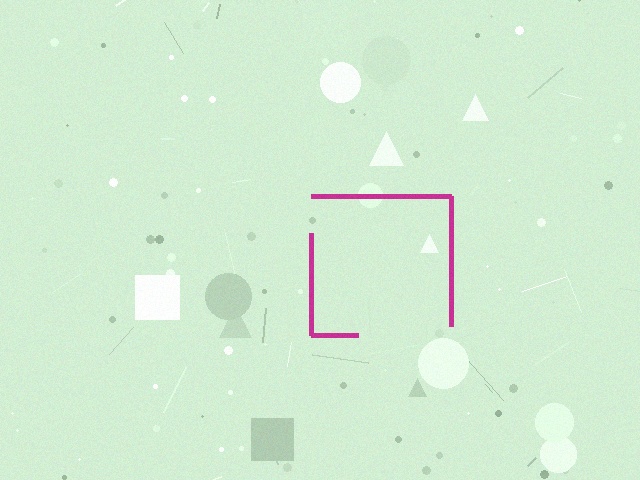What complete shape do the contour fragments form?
The contour fragments form a square.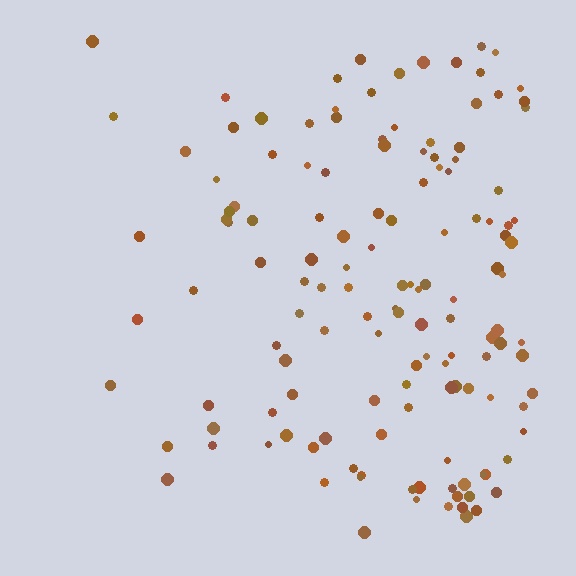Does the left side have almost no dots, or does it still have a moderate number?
Still a moderate number, just noticeably fewer than the right.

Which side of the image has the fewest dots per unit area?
The left.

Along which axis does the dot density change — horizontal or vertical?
Horizontal.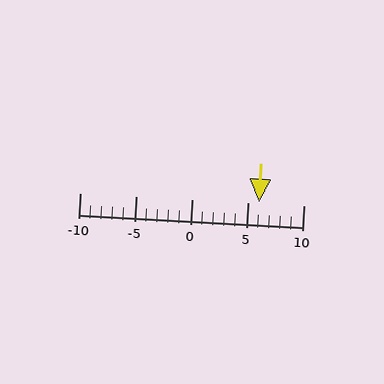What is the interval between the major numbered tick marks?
The major tick marks are spaced 5 units apart.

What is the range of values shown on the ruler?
The ruler shows values from -10 to 10.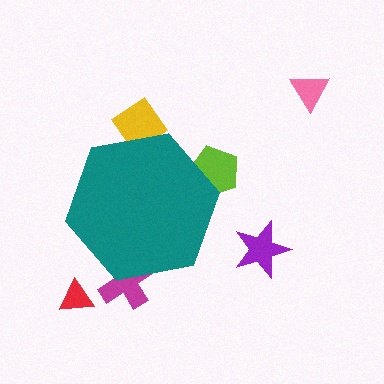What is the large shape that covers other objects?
A teal hexagon.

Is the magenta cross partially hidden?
Yes, the magenta cross is partially hidden behind the teal hexagon.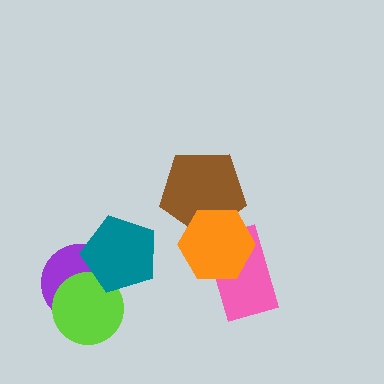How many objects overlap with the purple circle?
2 objects overlap with the purple circle.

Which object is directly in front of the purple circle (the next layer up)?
The lime circle is directly in front of the purple circle.